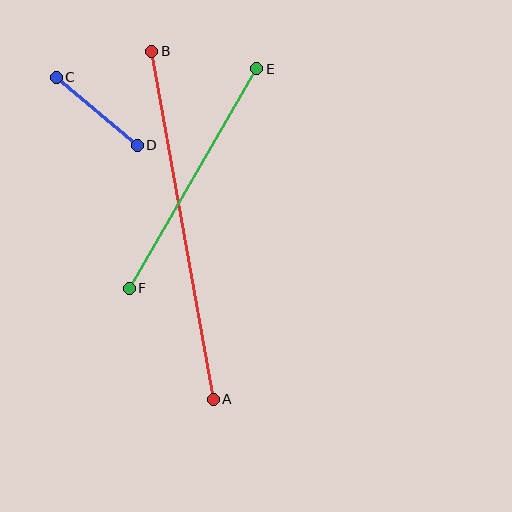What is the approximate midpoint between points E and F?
The midpoint is at approximately (193, 179) pixels.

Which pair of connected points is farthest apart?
Points A and B are farthest apart.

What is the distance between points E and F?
The distance is approximately 254 pixels.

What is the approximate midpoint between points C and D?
The midpoint is at approximately (97, 111) pixels.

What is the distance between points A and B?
The distance is approximately 354 pixels.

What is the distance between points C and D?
The distance is approximately 106 pixels.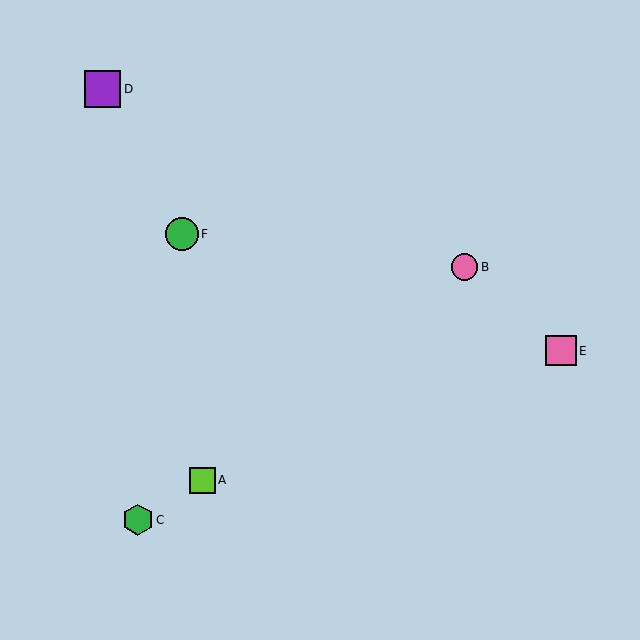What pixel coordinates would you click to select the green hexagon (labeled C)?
Click at (138, 520) to select the green hexagon C.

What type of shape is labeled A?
Shape A is a lime square.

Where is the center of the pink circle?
The center of the pink circle is at (465, 267).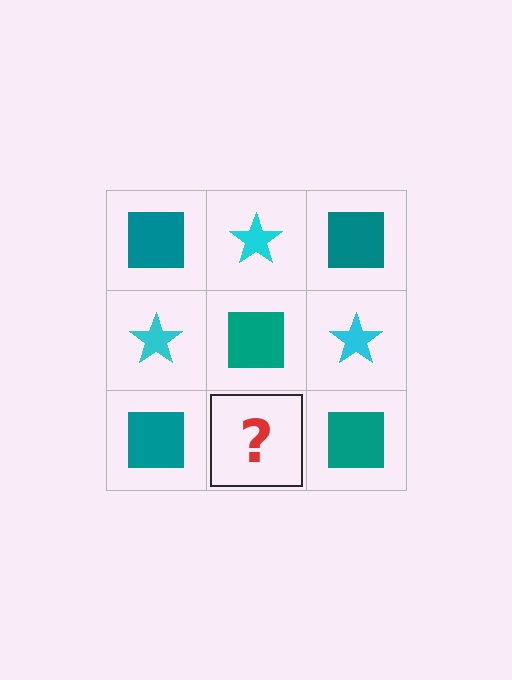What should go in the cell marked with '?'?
The missing cell should contain a cyan star.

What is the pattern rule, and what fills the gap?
The rule is that it alternates teal square and cyan star in a checkerboard pattern. The gap should be filled with a cyan star.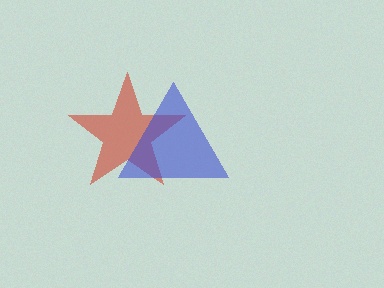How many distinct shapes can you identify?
There are 2 distinct shapes: a red star, a blue triangle.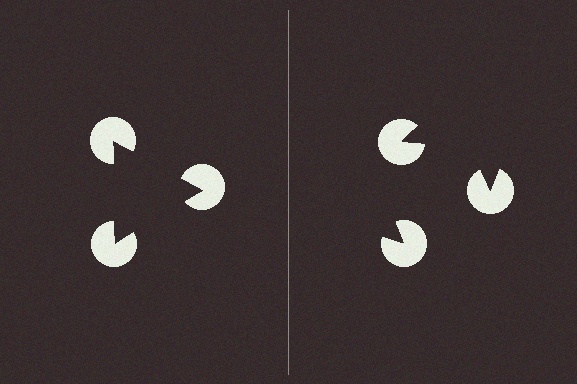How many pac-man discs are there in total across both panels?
6 — 3 on each side.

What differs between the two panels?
The pac-man discs are positioned identically on both sides; only the wedge orientations differ. On the left they align to a triangle; on the right they are misaligned.